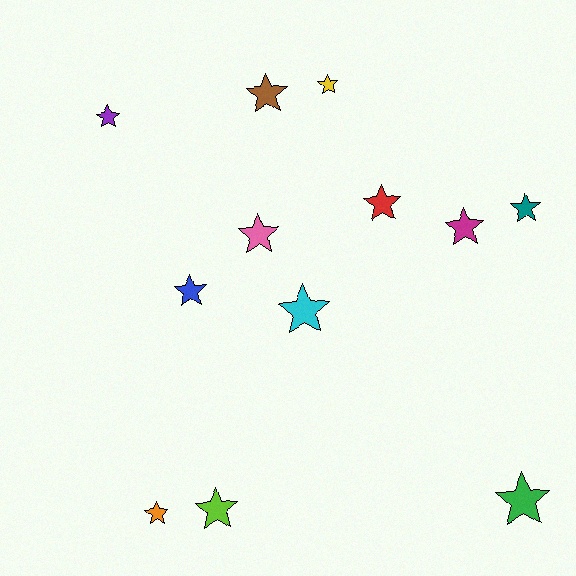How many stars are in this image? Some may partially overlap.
There are 12 stars.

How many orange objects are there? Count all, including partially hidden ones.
There is 1 orange object.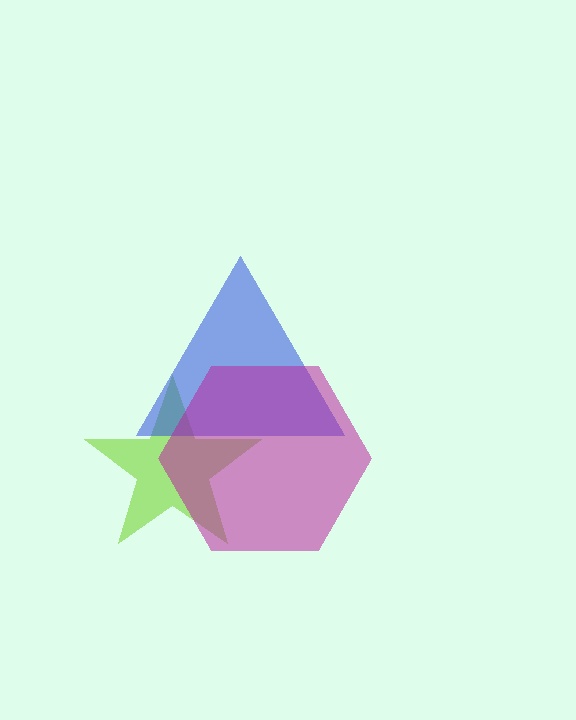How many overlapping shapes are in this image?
There are 3 overlapping shapes in the image.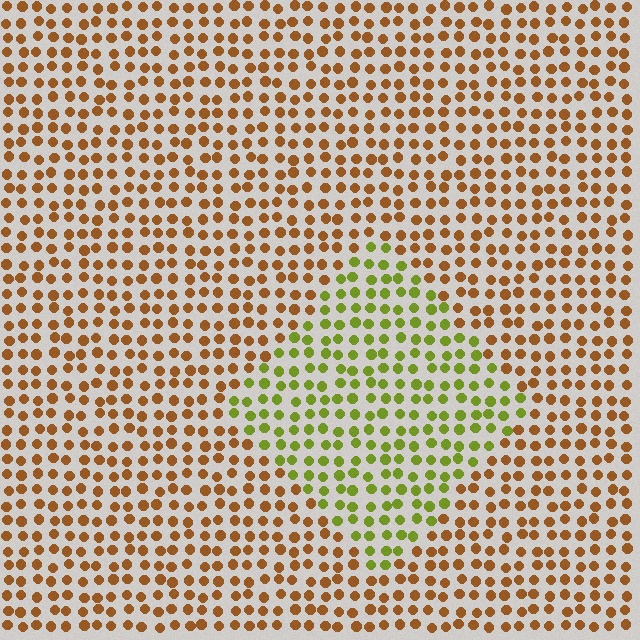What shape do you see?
I see a diamond.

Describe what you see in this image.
The image is filled with small brown elements in a uniform arrangement. A diamond-shaped region is visible where the elements are tinted to a slightly different hue, forming a subtle color boundary.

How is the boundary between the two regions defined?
The boundary is defined purely by a slight shift in hue (about 52 degrees). Spacing, size, and orientation are identical on both sides.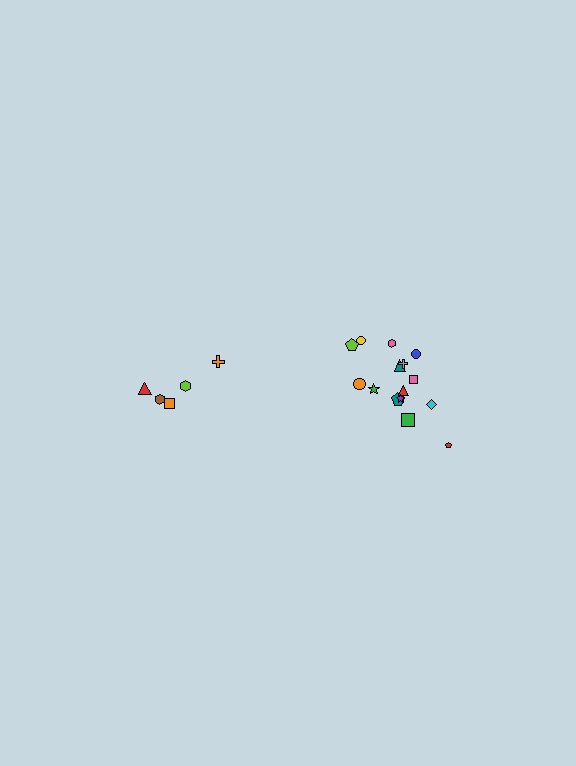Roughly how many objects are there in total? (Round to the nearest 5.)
Roughly 20 objects in total.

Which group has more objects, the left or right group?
The right group.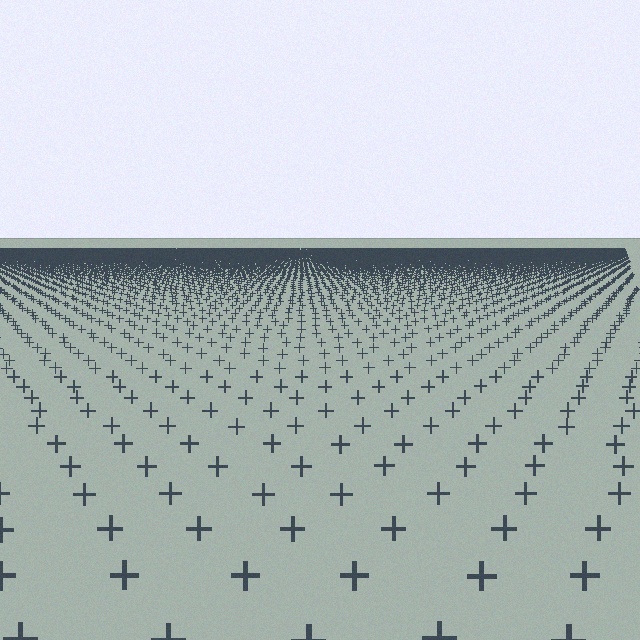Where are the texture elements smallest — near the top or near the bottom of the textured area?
Near the top.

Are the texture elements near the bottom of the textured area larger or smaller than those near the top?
Larger. Near the bottom, elements are closer to the viewer and appear at a bigger on-screen size.